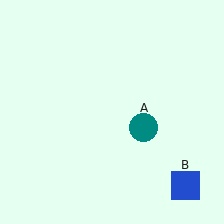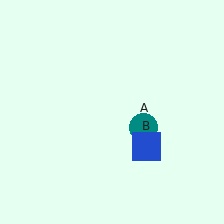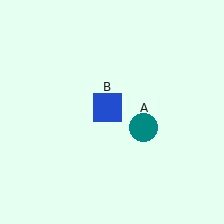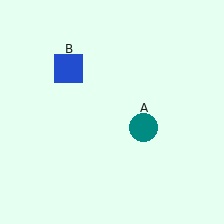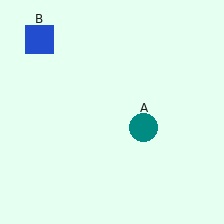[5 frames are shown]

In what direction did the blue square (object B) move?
The blue square (object B) moved up and to the left.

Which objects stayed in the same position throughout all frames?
Teal circle (object A) remained stationary.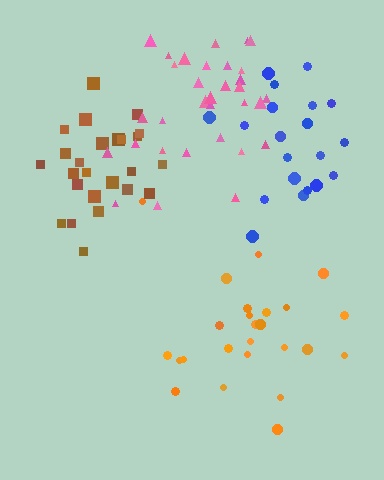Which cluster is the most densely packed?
Pink.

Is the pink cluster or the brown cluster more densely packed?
Pink.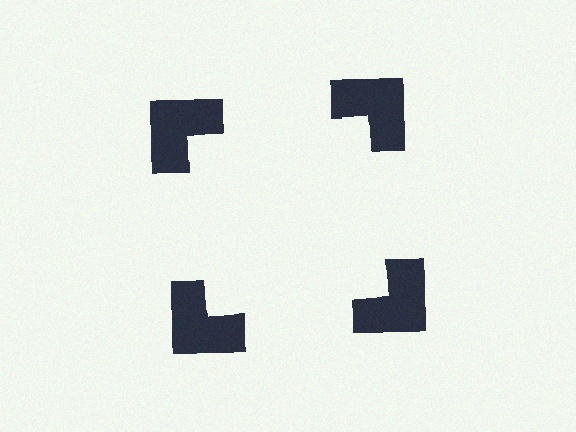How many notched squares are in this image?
There are 4 — one at each vertex of the illusory square.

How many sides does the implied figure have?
4 sides.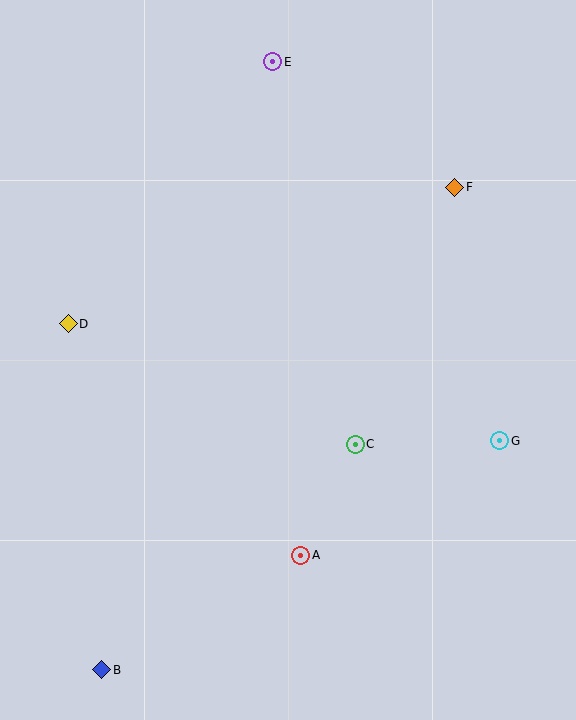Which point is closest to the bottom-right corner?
Point G is closest to the bottom-right corner.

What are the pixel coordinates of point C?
Point C is at (355, 444).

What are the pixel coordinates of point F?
Point F is at (455, 187).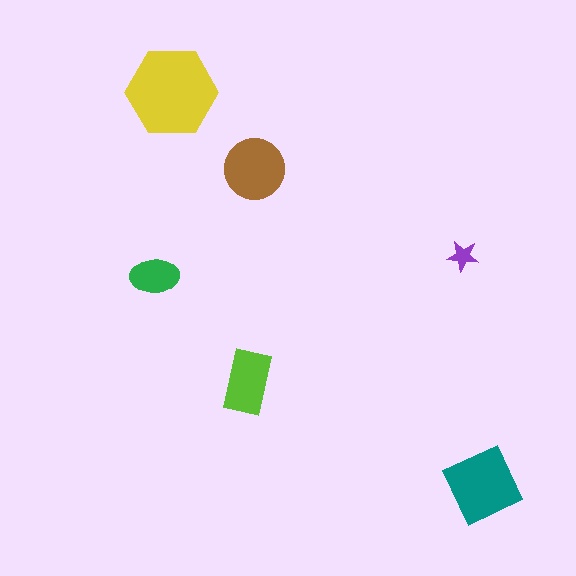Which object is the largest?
The yellow hexagon.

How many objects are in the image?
There are 6 objects in the image.